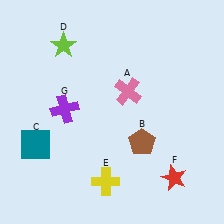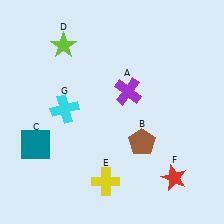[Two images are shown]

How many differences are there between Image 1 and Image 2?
There are 2 differences between the two images.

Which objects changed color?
A changed from pink to purple. G changed from purple to cyan.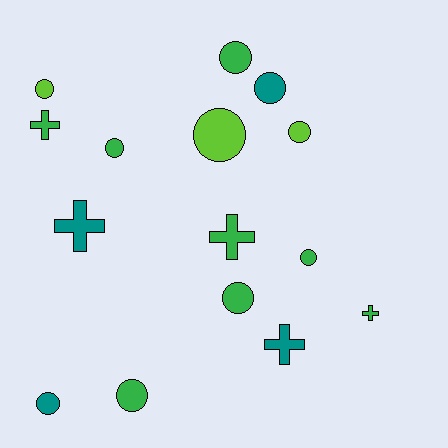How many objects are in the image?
There are 15 objects.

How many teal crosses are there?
There are 2 teal crosses.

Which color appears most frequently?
Green, with 8 objects.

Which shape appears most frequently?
Circle, with 10 objects.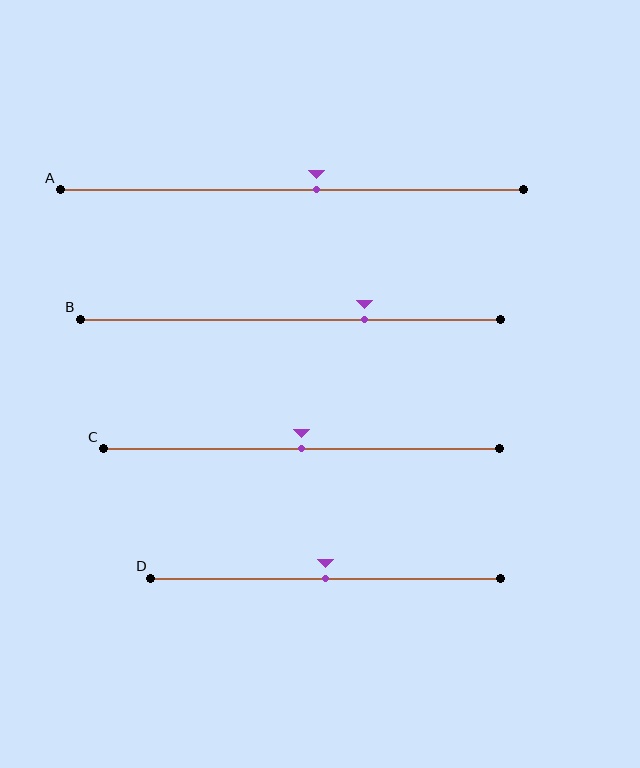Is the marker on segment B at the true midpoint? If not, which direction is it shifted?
No, the marker on segment B is shifted to the right by about 18% of the segment length.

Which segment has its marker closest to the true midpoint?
Segment C has its marker closest to the true midpoint.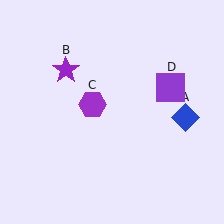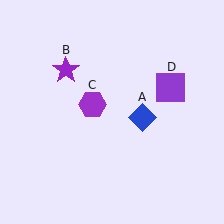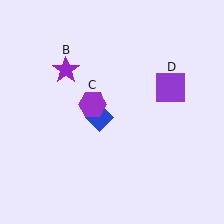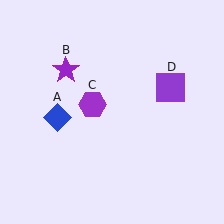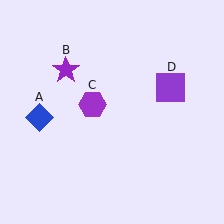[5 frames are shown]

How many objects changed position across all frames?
1 object changed position: blue diamond (object A).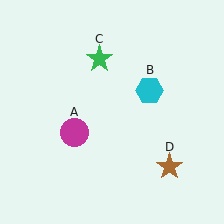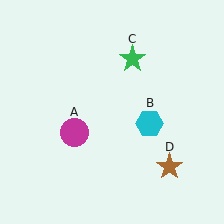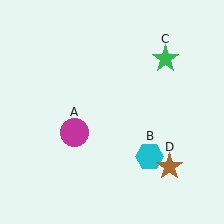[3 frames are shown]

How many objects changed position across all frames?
2 objects changed position: cyan hexagon (object B), green star (object C).